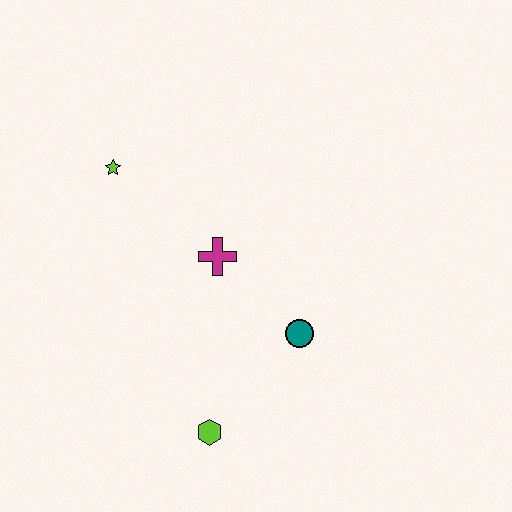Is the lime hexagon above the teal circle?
No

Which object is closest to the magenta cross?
The teal circle is closest to the magenta cross.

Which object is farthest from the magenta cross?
The lime hexagon is farthest from the magenta cross.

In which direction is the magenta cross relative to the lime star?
The magenta cross is to the right of the lime star.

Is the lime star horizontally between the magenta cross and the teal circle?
No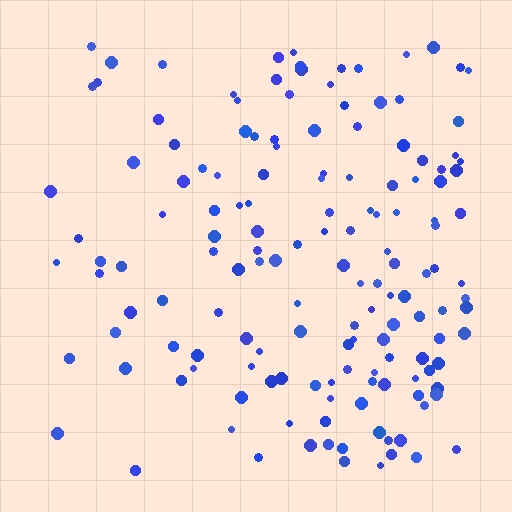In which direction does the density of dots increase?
From left to right, with the right side densest.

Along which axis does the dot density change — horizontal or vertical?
Horizontal.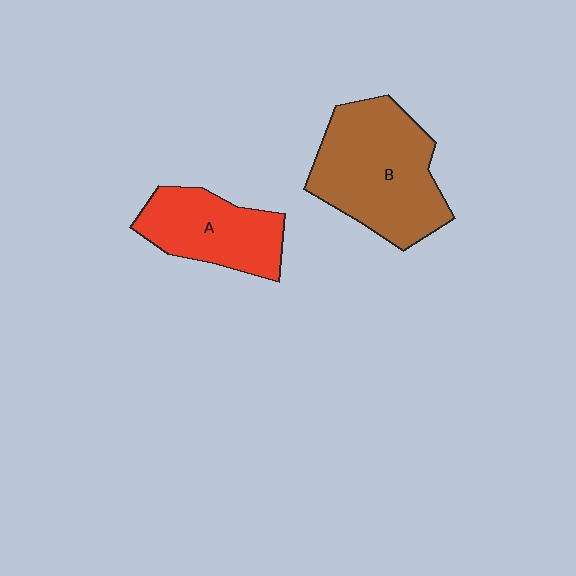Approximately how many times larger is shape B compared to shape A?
Approximately 1.5 times.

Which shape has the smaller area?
Shape A (red).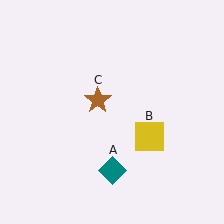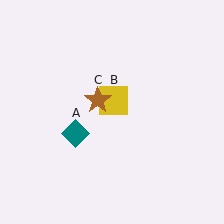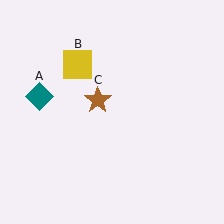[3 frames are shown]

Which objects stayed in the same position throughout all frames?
Brown star (object C) remained stationary.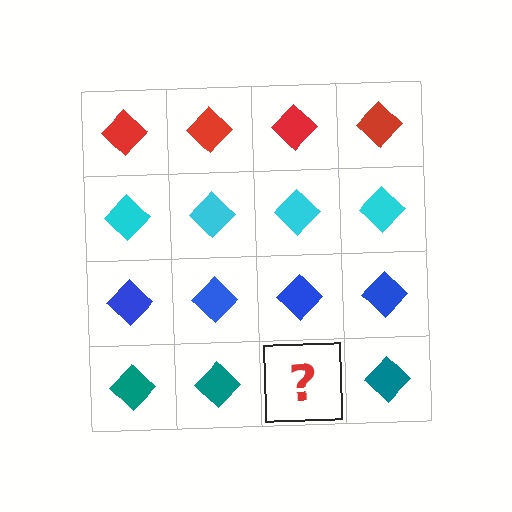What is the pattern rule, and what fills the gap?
The rule is that each row has a consistent color. The gap should be filled with a teal diamond.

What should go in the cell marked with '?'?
The missing cell should contain a teal diamond.